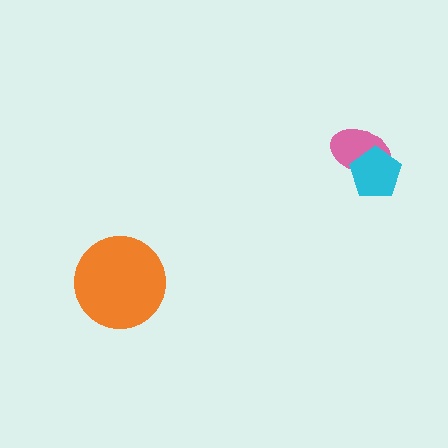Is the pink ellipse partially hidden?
Yes, it is partially covered by another shape.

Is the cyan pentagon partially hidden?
No, no other shape covers it.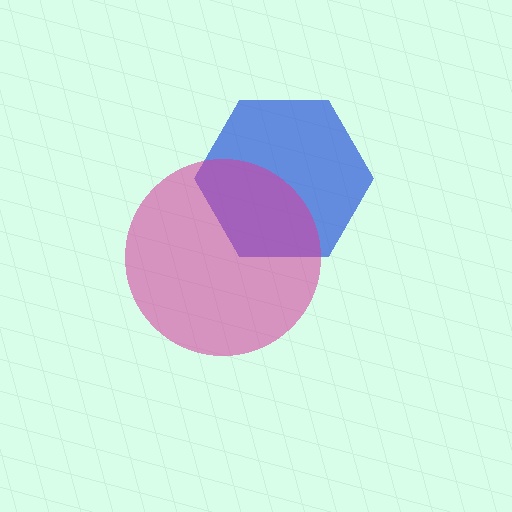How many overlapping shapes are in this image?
There are 2 overlapping shapes in the image.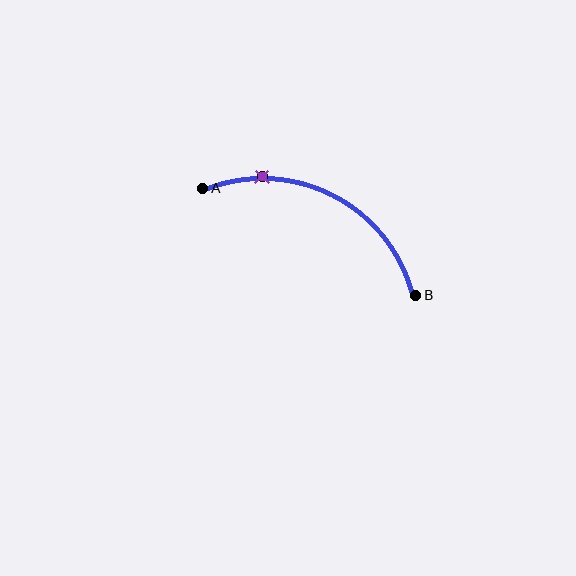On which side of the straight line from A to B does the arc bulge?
The arc bulges above the straight line connecting A and B.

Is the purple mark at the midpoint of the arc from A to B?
No. The purple mark lies on the arc but is closer to endpoint A. The arc midpoint would be at the point on the curve equidistant along the arc from both A and B.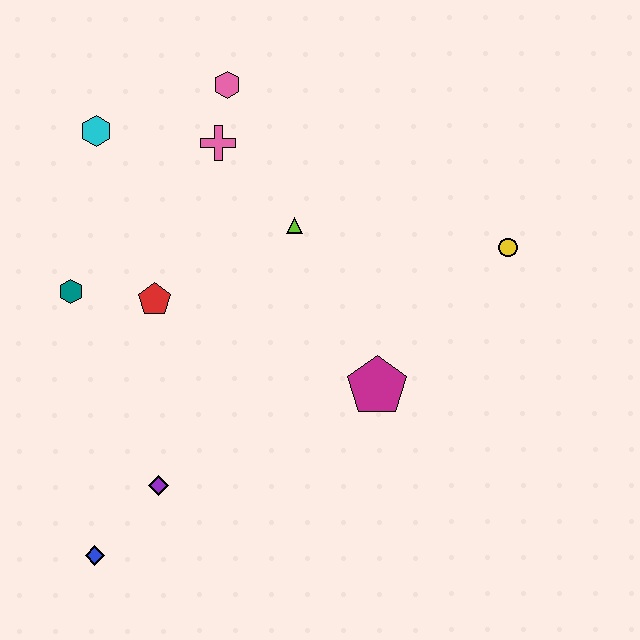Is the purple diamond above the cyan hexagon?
No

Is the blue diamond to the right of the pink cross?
No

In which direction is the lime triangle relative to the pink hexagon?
The lime triangle is below the pink hexagon.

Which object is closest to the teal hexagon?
The red pentagon is closest to the teal hexagon.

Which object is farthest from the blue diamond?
The yellow circle is farthest from the blue diamond.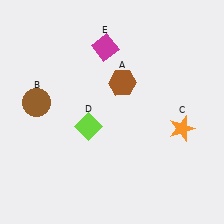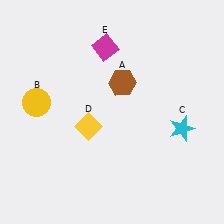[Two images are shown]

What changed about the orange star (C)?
In Image 1, C is orange. In Image 2, it changed to cyan.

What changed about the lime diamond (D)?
In Image 1, D is lime. In Image 2, it changed to yellow.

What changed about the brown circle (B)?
In Image 1, B is brown. In Image 2, it changed to yellow.